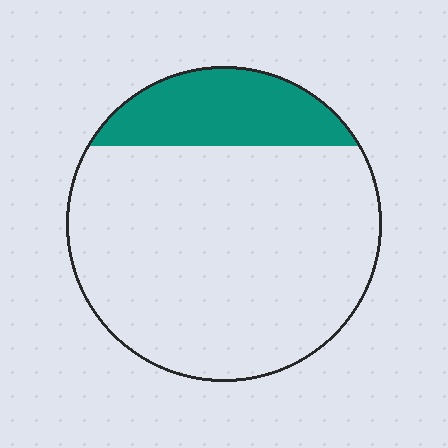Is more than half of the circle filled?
No.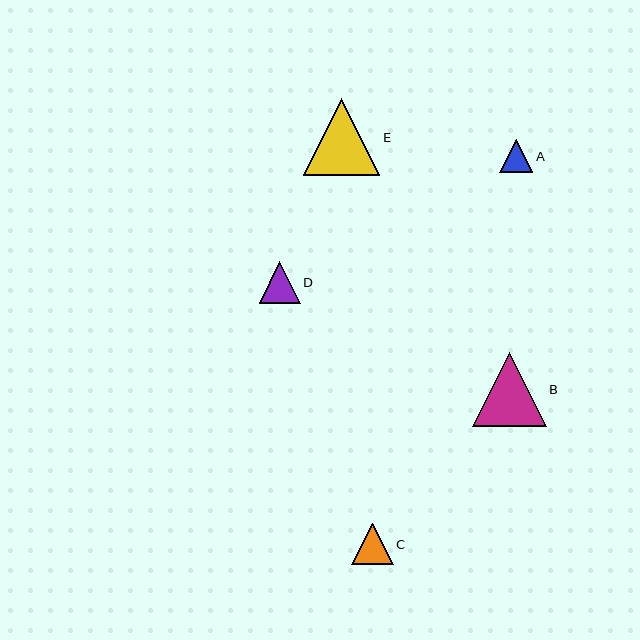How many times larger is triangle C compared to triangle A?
Triangle C is approximately 1.3 times the size of triangle A.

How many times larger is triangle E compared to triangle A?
Triangle E is approximately 2.3 times the size of triangle A.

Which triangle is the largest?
Triangle E is the largest with a size of approximately 76 pixels.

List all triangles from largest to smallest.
From largest to smallest: E, B, C, D, A.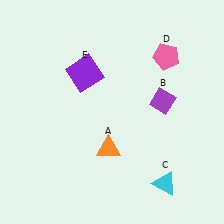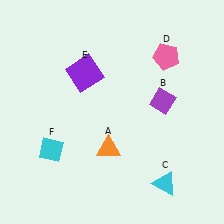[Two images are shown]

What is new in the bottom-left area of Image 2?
A cyan diamond (F) was added in the bottom-left area of Image 2.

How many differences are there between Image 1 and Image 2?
There is 1 difference between the two images.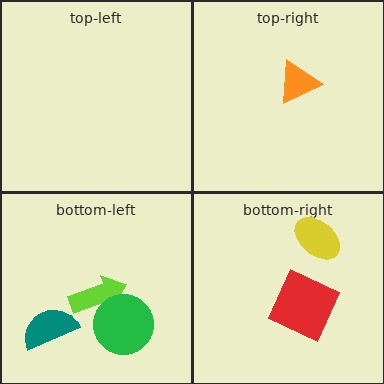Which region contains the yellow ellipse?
The bottom-right region.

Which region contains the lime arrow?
The bottom-left region.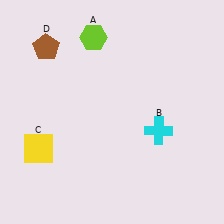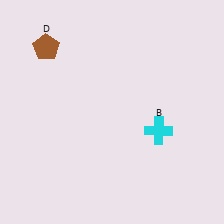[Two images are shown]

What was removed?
The lime hexagon (A), the yellow square (C) were removed in Image 2.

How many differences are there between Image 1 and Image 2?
There are 2 differences between the two images.